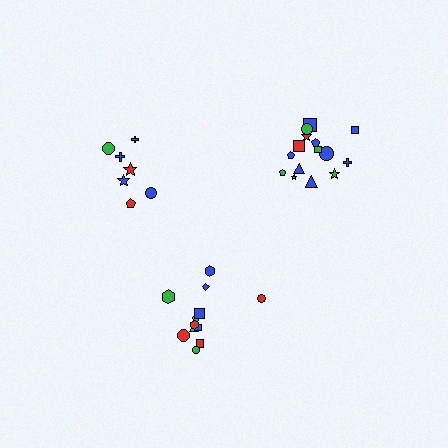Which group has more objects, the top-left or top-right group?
The top-right group.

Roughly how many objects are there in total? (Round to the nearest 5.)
Roughly 35 objects in total.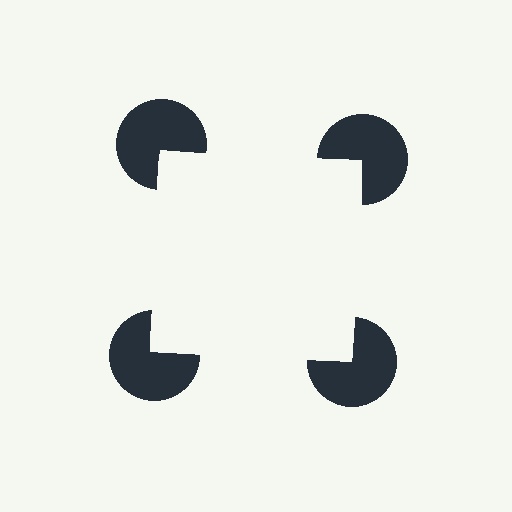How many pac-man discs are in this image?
There are 4 — one at each vertex of the illusory square.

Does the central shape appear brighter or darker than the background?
It typically appears slightly brighter than the background, even though no actual brightness change is drawn.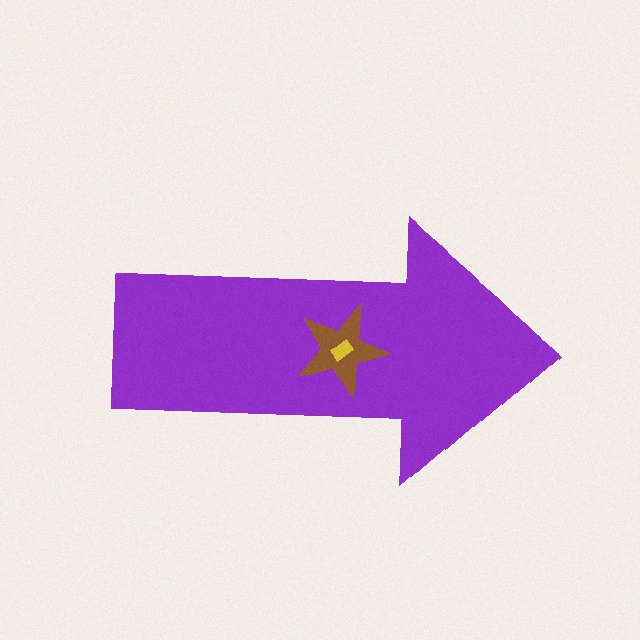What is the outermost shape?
The purple arrow.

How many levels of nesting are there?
3.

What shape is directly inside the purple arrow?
The brown star.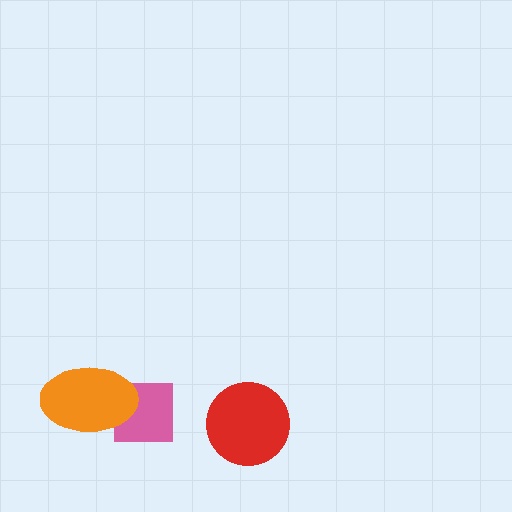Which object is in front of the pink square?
The orange ellipse is in front of the pink square.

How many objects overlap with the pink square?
1 object overlaps with the pink square.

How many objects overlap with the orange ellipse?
1 object overlaps with the orange ellipse.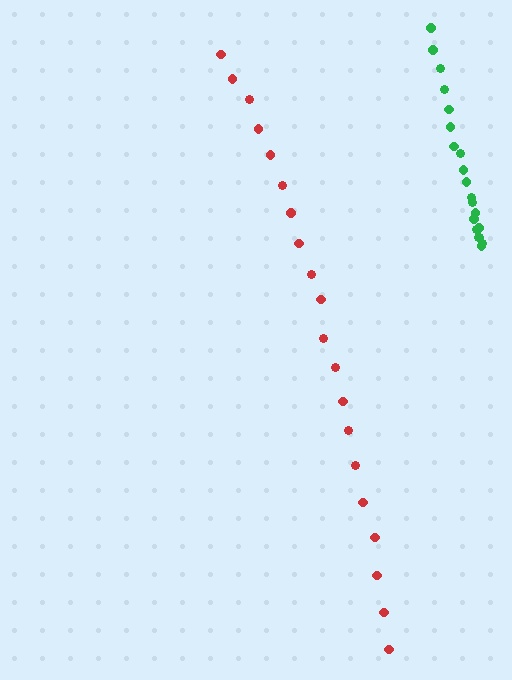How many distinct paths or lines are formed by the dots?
There are 2 distinct paths.